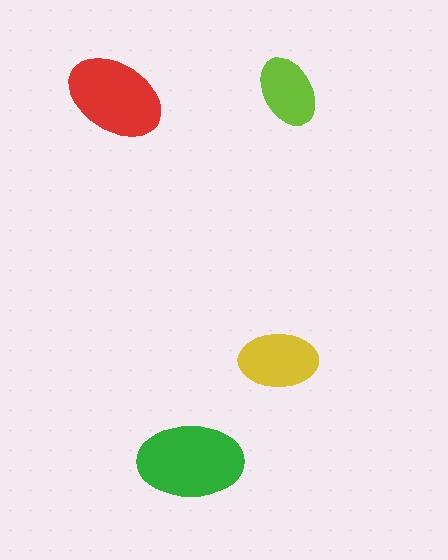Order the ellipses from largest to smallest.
the green one, the red one, the yellow one, the lime one.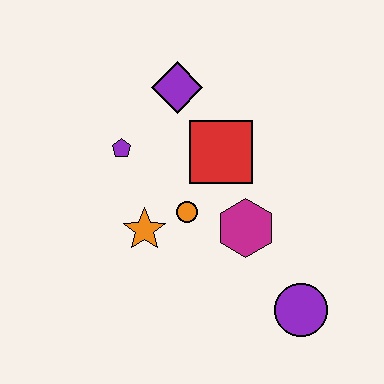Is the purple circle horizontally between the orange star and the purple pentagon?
No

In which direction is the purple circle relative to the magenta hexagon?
The purple circle is below the magenta hexagon.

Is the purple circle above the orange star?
No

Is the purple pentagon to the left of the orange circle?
Yes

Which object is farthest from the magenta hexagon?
The purple diamond is farthest from the magenta hexagon.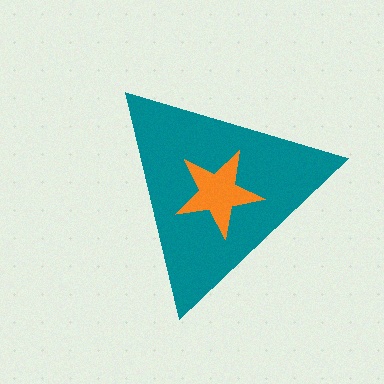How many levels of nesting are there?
2.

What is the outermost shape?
The teal triangle.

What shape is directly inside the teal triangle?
The orange star.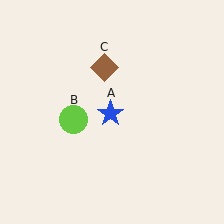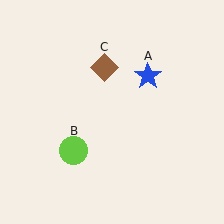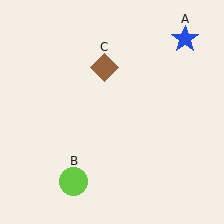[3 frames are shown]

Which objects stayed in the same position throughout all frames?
Brown diamond (object C) remained stationary.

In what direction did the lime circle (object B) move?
The lime circle (object B) moved down.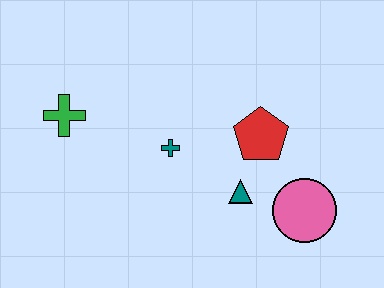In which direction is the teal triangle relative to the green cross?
The teal triangle is to the right of the green cross.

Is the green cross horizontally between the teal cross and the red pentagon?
No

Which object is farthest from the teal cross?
The pink circle is farthest from the teal cross.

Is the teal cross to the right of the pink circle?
No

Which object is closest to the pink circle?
The teal triangle is closest to the pink circle.